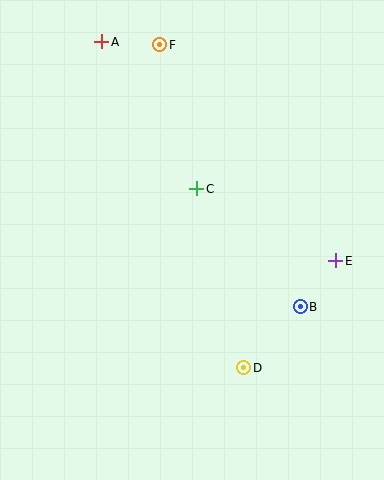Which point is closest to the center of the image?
Point C at (197, 189) is closest to the center.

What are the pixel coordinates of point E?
Point E is at (336, 261).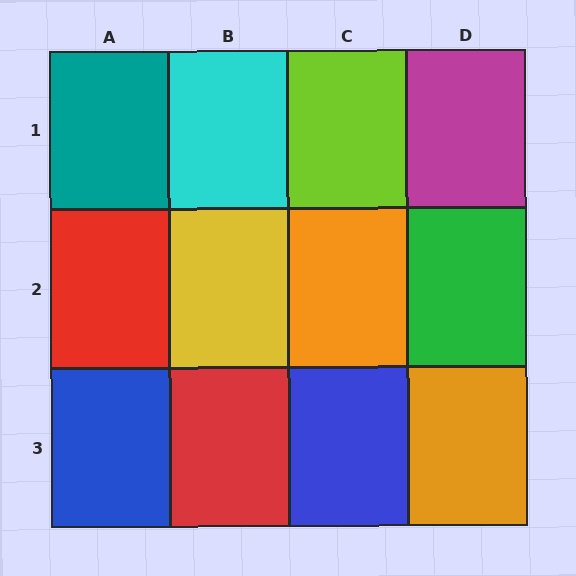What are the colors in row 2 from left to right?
Red, yellow, orange, green.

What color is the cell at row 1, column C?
Lime.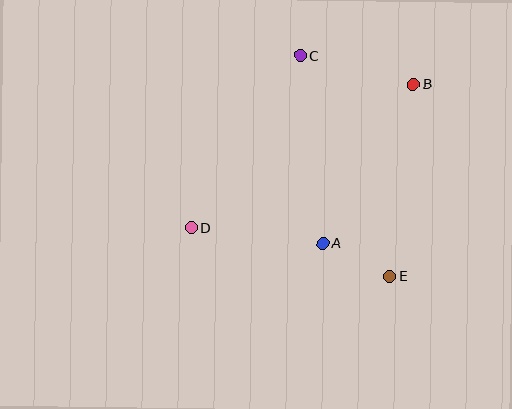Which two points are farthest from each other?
Points B and D are farthest from each other.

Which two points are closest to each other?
Points A and E are closest to each other.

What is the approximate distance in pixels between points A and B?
The distance between A and B is approximately 183 pixels.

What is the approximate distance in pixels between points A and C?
The distance between A and C is approximately 189 pixels.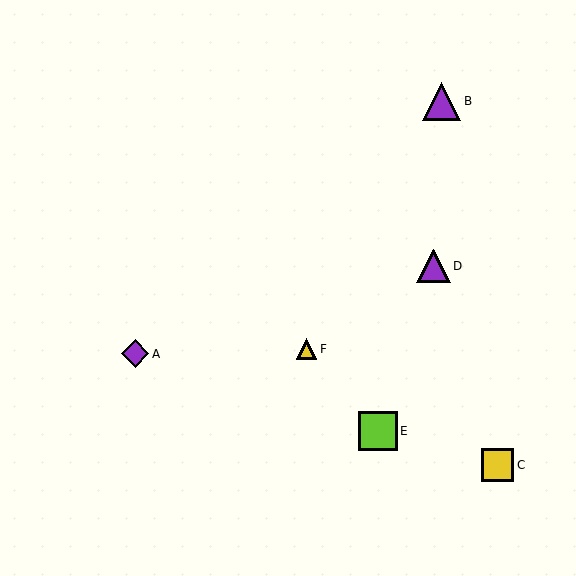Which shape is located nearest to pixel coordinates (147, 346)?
The purple diamond (labeled A) at (135, 354) is nearest to that location.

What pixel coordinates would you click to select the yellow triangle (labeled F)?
Click at (307, 349) to select the yellow triangle F.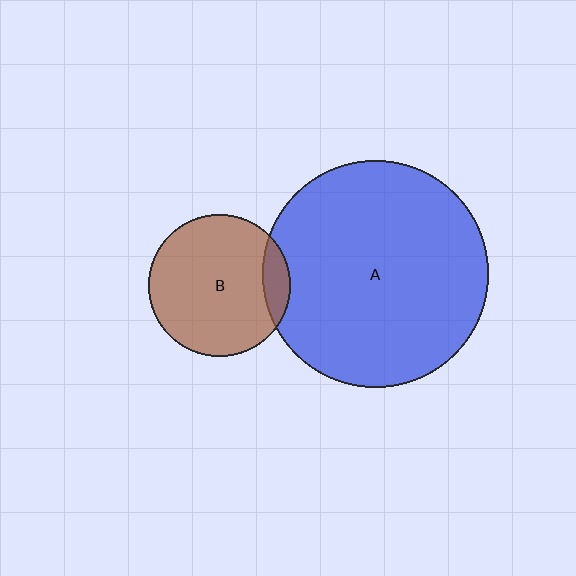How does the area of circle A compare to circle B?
Approximately 2.5 times.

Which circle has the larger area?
Circle A (blue).